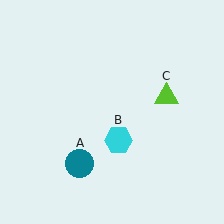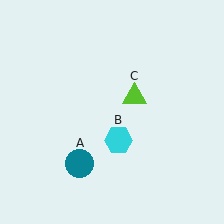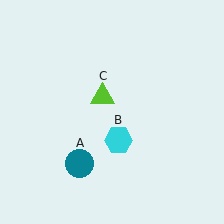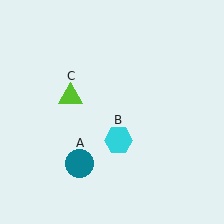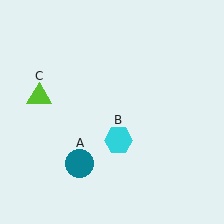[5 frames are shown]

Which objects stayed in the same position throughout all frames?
Teal circle (object A) and cyan hexagon (object B) remained stationary.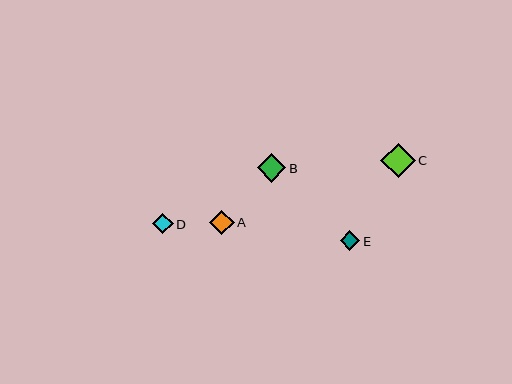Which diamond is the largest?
Diamond C is the largest with a size of approximately 34 pixels.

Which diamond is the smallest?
Diamond E is the smallest with a size of approximately 20 pixels.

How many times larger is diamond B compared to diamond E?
Diamond B is approximately 1.4 times the size of diamond E.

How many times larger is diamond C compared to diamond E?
Diamond C is approximately 1.8 times the size of diamond E.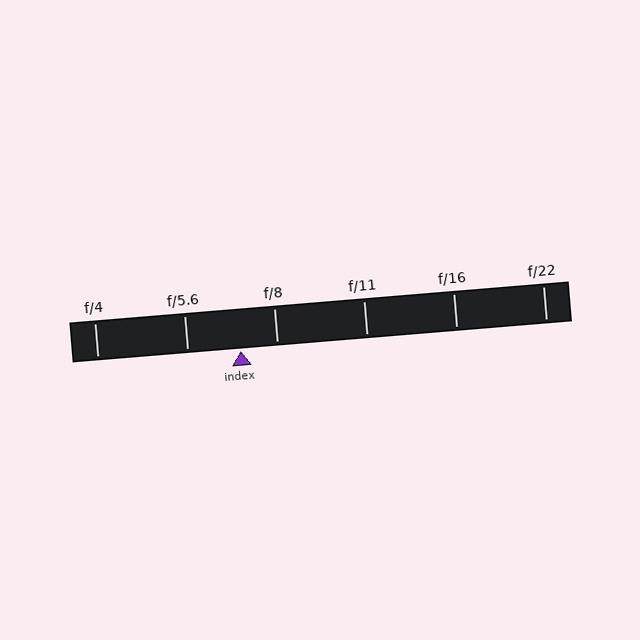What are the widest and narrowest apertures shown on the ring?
The widest aperture shown is f/4 and the narrowest is f/22.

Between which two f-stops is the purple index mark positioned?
The index mark is between f/5.6 and f/8.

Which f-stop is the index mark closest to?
The index mark is closest to f/8.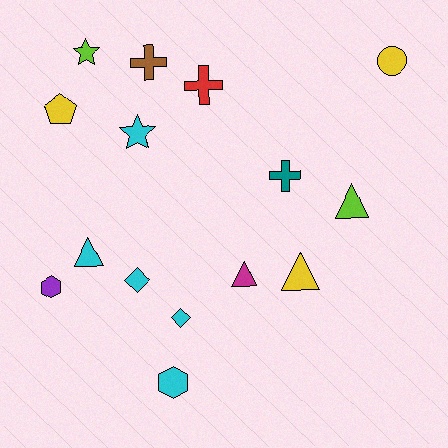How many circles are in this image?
There is 1 circle.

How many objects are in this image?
There are 15 objects.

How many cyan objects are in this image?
There are 5 cyan objects.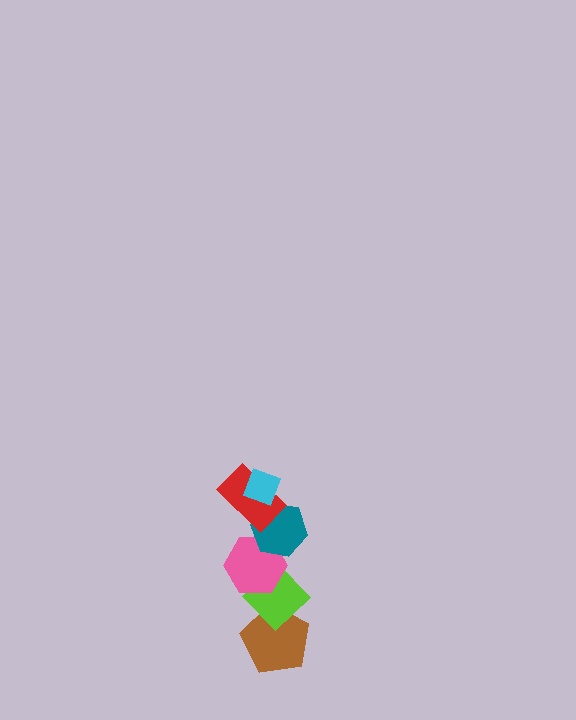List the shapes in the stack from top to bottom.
From top to bottom: the cyan diamond, the red rectangle, the teal hexagon, the pink hexagon, the lime diamond, the brown pentagon.